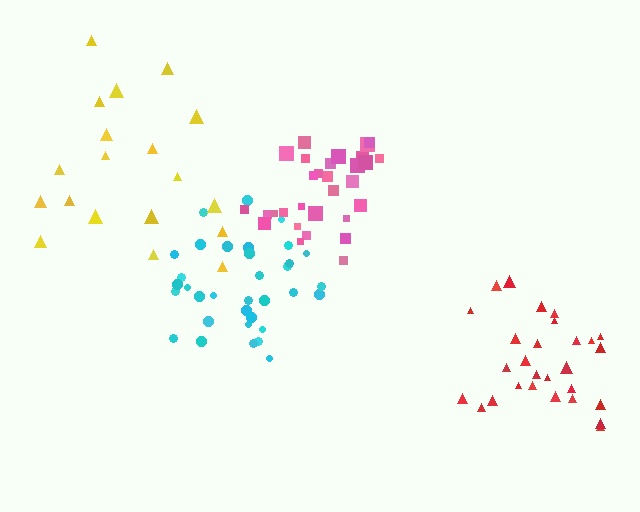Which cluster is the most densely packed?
Pink.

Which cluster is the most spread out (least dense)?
Yellow.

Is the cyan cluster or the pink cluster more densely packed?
Pink.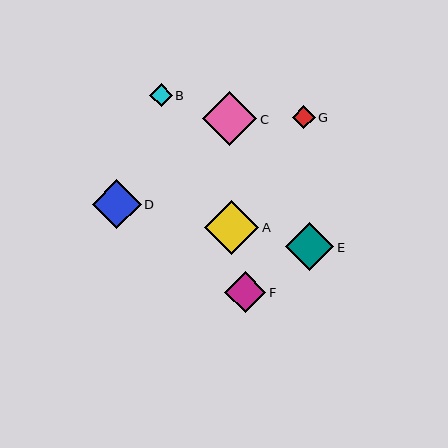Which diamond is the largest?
Diamond C is the largest with a size of approximately 54 pixels.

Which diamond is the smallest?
Diamond B is the smallest with a size of approximately 22 pixels.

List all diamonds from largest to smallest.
From largest to smallest: C, A, D, E, F, G, B.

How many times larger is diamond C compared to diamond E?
Diamond C is approximately 1.1 times the size of diamond E.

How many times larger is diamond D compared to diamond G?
Diamond D is approximately 2.2 times the size of diamond G.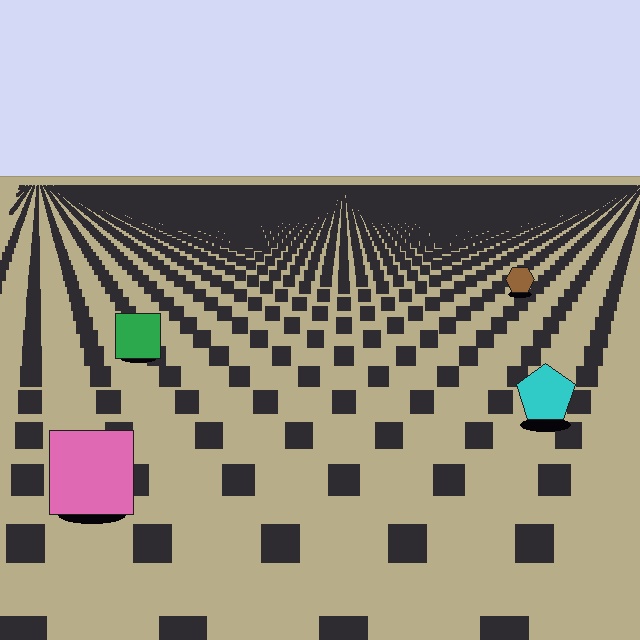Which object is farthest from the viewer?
The brown hexagon is farthest from the viewer. It appears smaller and the ground texture around it is denser.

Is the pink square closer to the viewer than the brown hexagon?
Yes. The pink square is closer — you can tell from the texture gradient: the ground texture is coarser near it.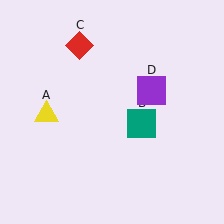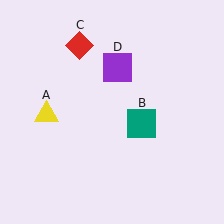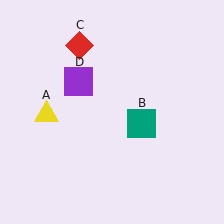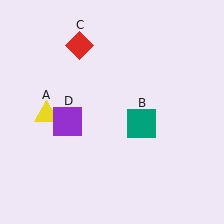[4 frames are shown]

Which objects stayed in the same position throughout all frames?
Yellow triangle (object A) and teal square (object B) and red diamond (object C) remained stationary.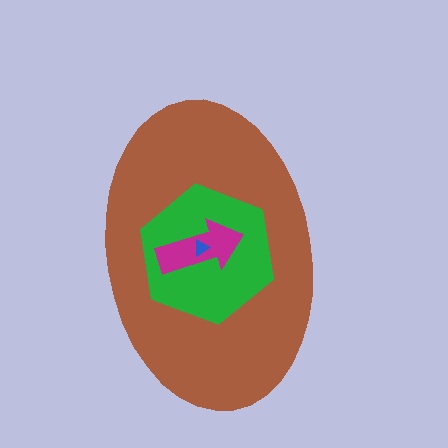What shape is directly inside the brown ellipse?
The green hexagon.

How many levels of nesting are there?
4.